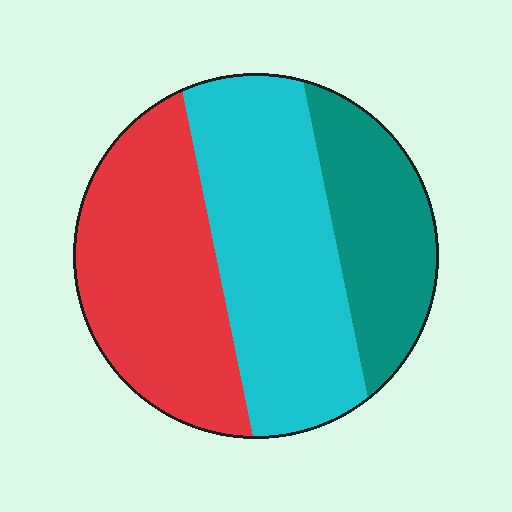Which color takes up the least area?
Teal, at roughly 25%.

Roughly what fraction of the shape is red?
Red covers 36% of the shape.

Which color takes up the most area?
Cyan, at roughly 40%.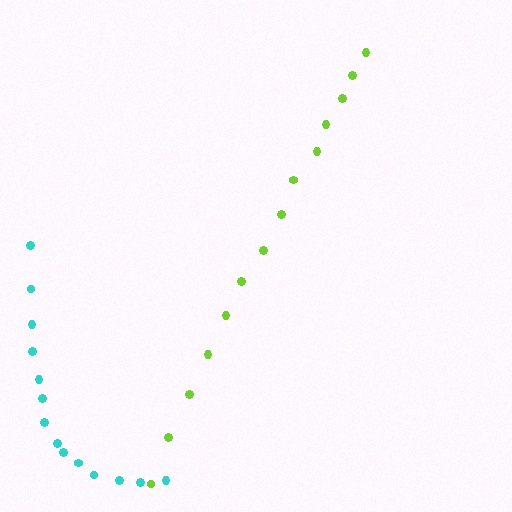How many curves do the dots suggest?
There are 2 distinct paths.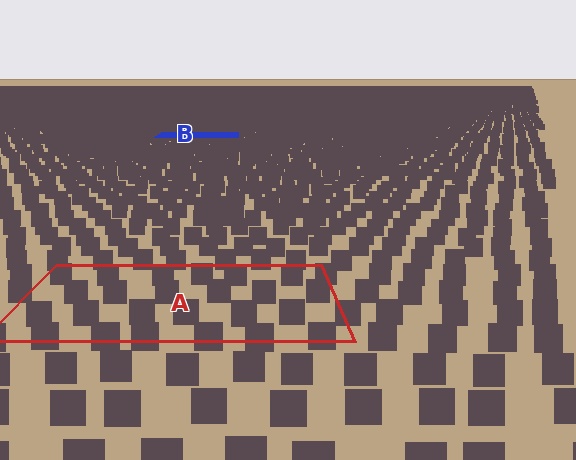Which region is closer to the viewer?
Region A is closer. The texture elements there are larger and more spread out.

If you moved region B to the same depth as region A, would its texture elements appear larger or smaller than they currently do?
They would appear larger. At a closer depth, the same texture elements are projected at a bigger on-screen size.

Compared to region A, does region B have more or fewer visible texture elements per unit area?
Region B has more texture elements per unit area — they are packed more densely because it is farther away.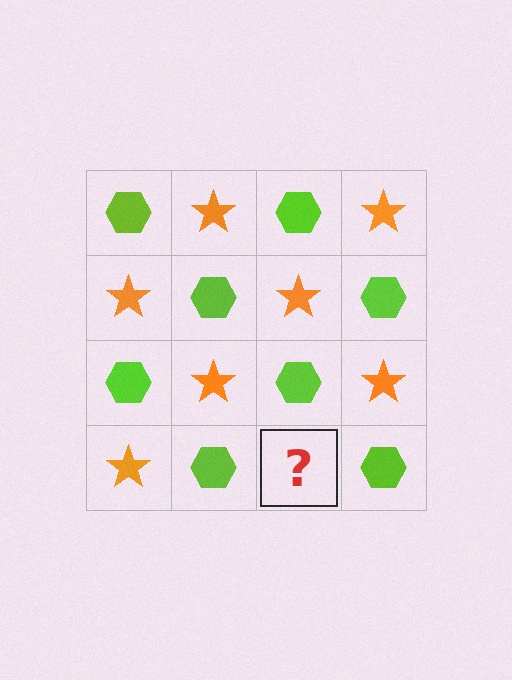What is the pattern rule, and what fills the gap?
The rule is that it alternates lime hexagon and orange star in a checkerboard pattern. The gap should be filled with an orange star.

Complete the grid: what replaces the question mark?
The question mark should be replaced with an orange star.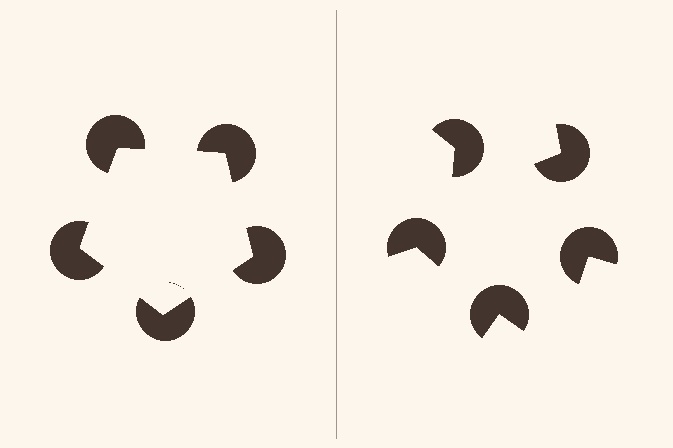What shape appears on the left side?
An illusory pentagon.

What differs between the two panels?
The pac-man discs are positioned identically on both sides; only the wedge orientations differ. On the left they align to a pentagon; on the right they are misaligned.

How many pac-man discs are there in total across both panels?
10 — 5 on each side.